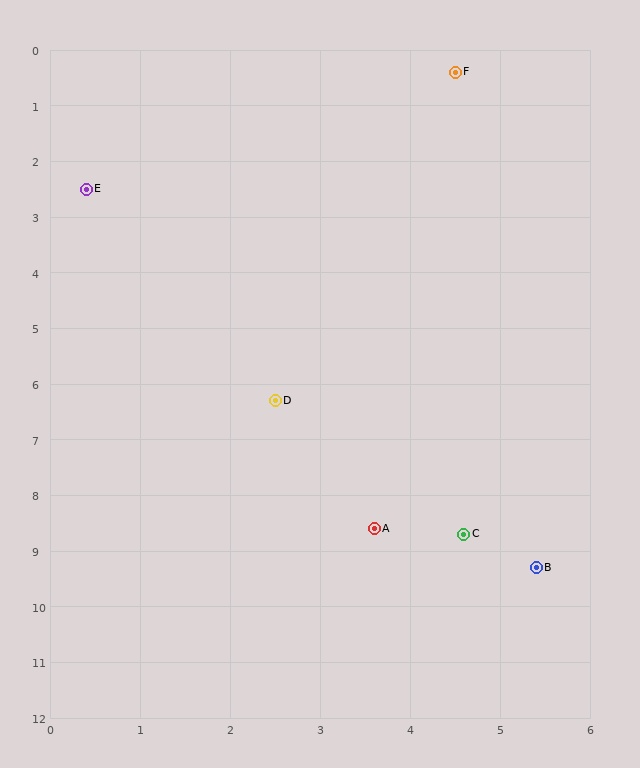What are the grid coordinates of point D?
Point D is at approximately (2.5, 6.3).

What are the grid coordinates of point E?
Point E is at approximately (0.4, 2.5).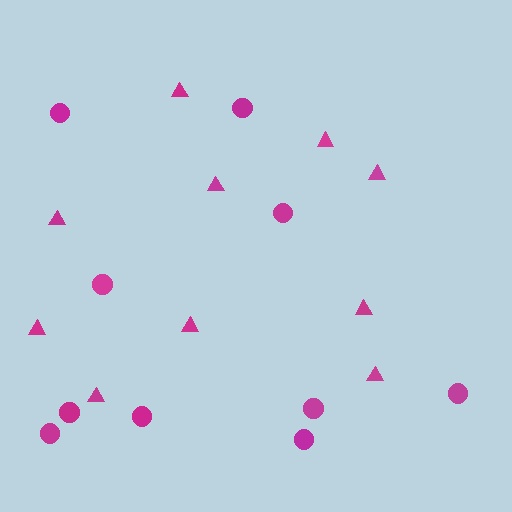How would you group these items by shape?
There are 2 groups: one group of triangles (10) and one group of circles (10).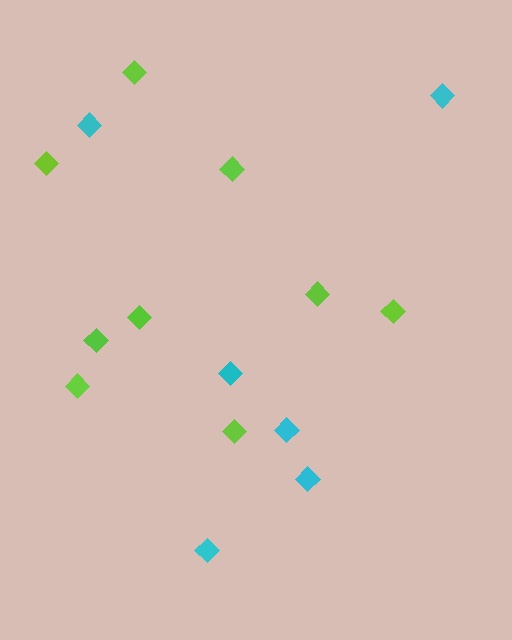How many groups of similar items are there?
There are 2 groups: one group of lime diamonds (9) and one group of cyan diamonds (6).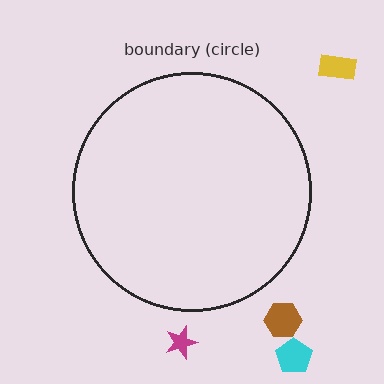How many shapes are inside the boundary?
0 inside, 4 outside.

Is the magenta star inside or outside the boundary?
Outside.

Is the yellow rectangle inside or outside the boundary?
Outside.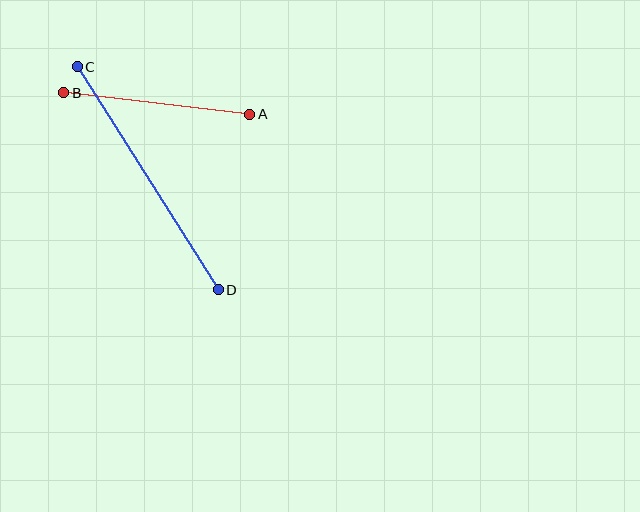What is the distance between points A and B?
The distance is approximately 188 pixels.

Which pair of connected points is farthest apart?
Points C and D are farthest apart.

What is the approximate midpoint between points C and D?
The midpoint is at approximately (148, 178) pixels.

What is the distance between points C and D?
The distance is approximately 263 pixels.